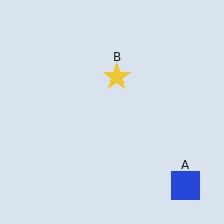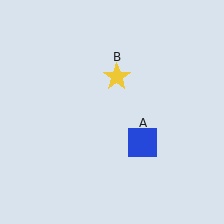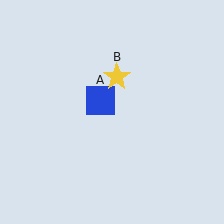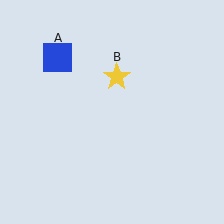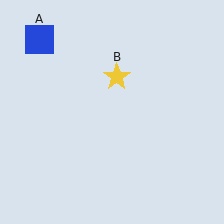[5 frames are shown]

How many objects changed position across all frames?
1 object changed position: blue square (object A).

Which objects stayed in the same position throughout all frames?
Yellow star (object B) remained stationary.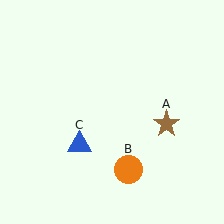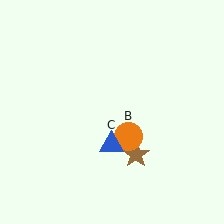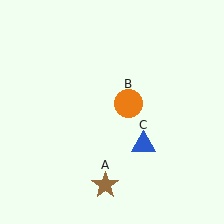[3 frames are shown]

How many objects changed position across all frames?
3 objects changed position: brown star (object A), orange circle (object B), blue triangle (object C).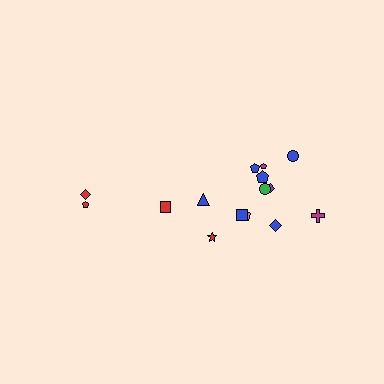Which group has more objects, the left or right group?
The right group.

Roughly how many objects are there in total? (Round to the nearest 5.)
Roughly 15 objects in total.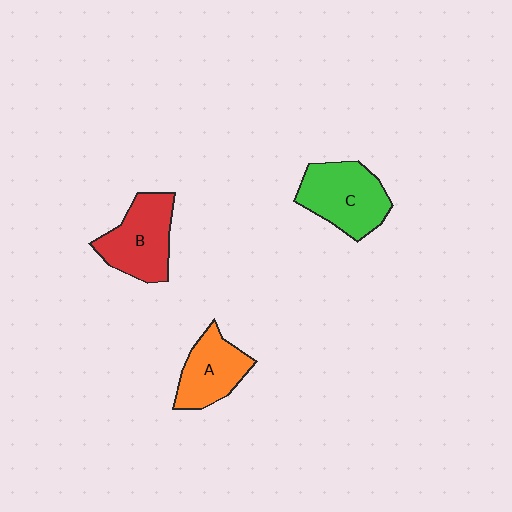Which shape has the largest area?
Shape C (green).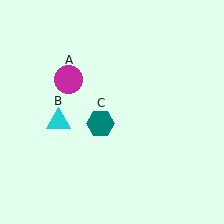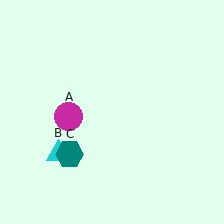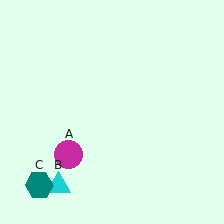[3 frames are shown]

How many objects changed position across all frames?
3 objects changed position: magenta circle (object A), cyan triangle (object B), teal hexagon (object C).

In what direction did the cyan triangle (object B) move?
The cyan triangle (object B) moved down.